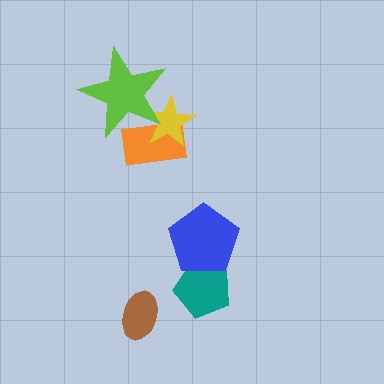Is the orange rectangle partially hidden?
Yes, it is partially covered by another shape.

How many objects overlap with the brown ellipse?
0 objects overlap with the brown ellipse.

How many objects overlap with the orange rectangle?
2 objects overlap with the orange rectangle.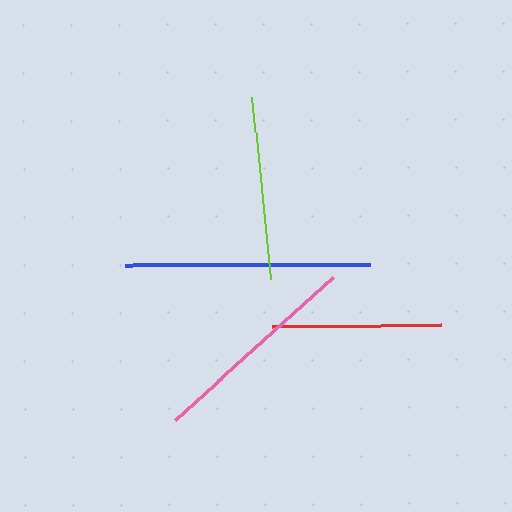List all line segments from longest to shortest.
From longest to shortest: blue, pink, lime, red.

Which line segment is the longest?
The blue line is the longest at approximately 245 pixels.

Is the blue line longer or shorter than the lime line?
The blue line is longer than the lime line.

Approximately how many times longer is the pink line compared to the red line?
The pink line is approximately 1.3 times the length of the red line.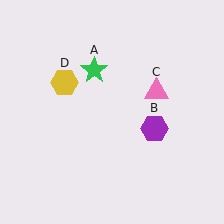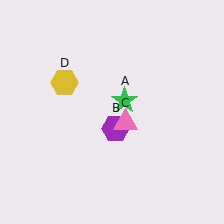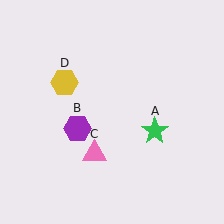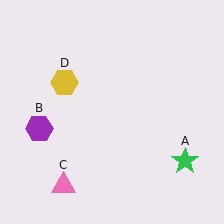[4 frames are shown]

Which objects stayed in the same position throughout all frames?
Yellow hexagon (object D) remained stationary.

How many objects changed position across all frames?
3 objects changed position: green star (object A), purple hexagon (object B), pink triangle (object C).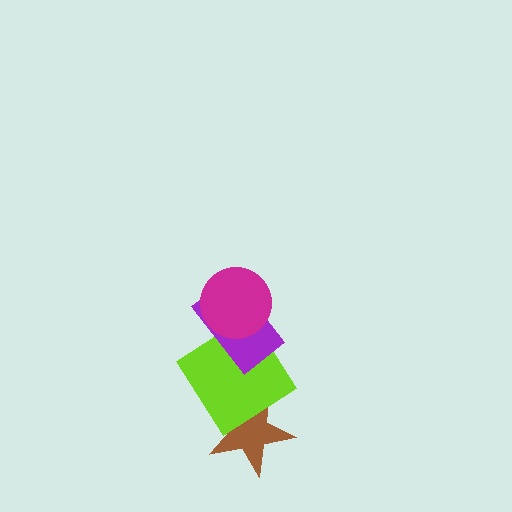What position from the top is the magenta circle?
The magenta circle is 1st from the top.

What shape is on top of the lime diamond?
The purple rectangle is on top of the lime diamond.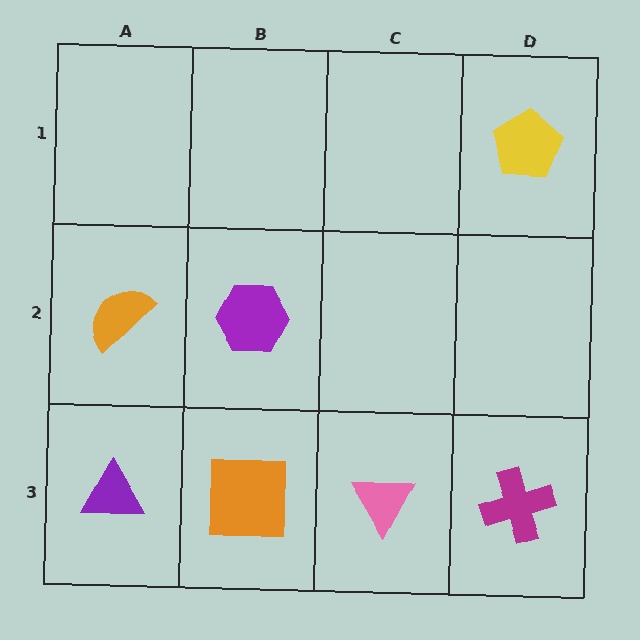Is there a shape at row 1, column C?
No, that cell is empty.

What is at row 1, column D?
A yellow pentagon.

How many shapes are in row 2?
2 shapes.